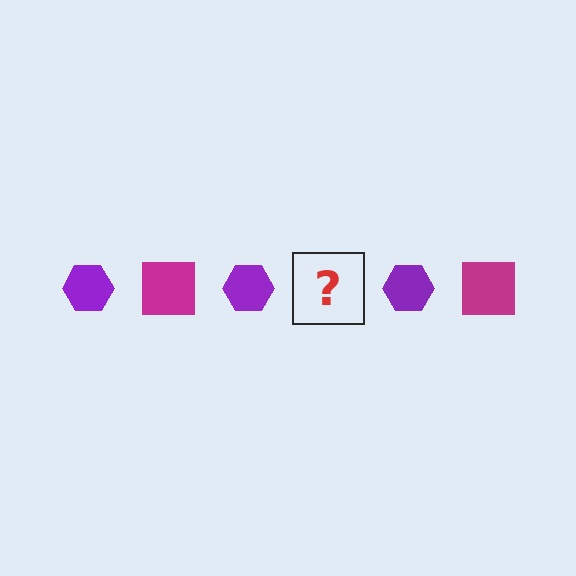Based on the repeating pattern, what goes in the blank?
The blank should be a magenta square.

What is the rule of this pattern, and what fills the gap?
The rule is that the pattern alternates between purple hexagon and magenta square. The gap should be filled with a magenta square.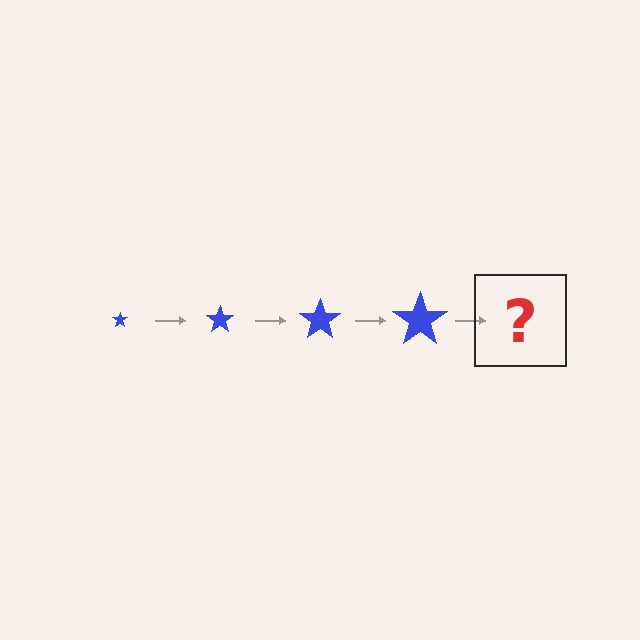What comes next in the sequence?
The next element should be a blue star, larger than the previous one.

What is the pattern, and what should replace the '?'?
The pattern is that the star gets progressively larger each step. The '?' should be a blue star, larger than the previous one.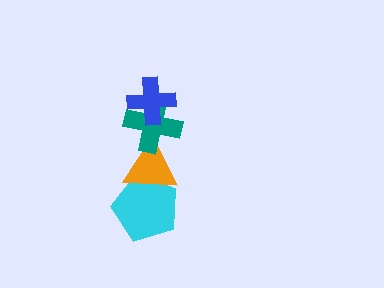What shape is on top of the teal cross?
The blue cross is on top of the teal cross.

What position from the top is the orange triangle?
The orange triangle is 3rd from the top.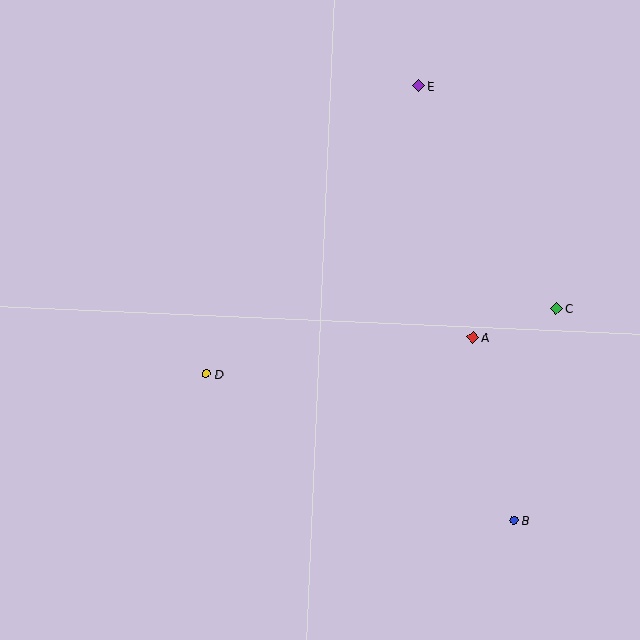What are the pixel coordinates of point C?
Point C is at (556, 309).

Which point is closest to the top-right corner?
Point E is closest to the top-right corner.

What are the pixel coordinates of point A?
Point A is at (473, 337).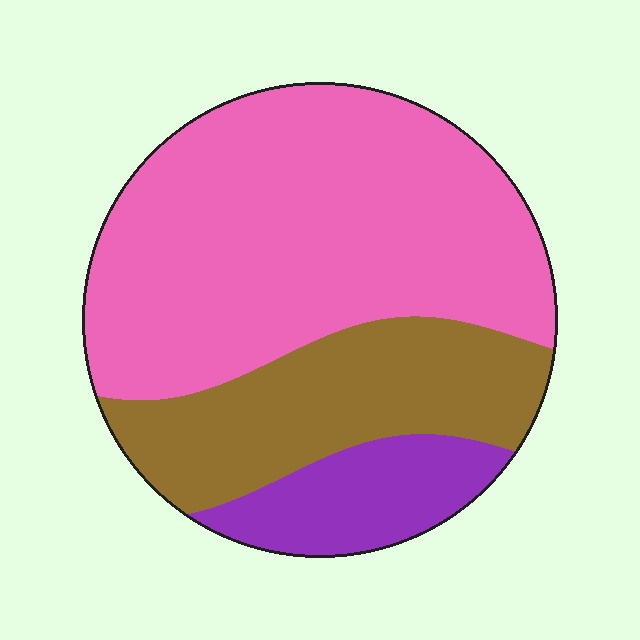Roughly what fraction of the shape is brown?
Brown takes up between a quarter and a half of the shape.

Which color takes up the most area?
Pink, at roughly 60%.